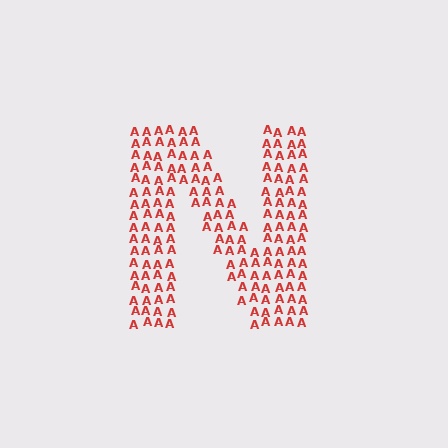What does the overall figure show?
The overall figure shows the letter N.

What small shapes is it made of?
It is made of small letter A's.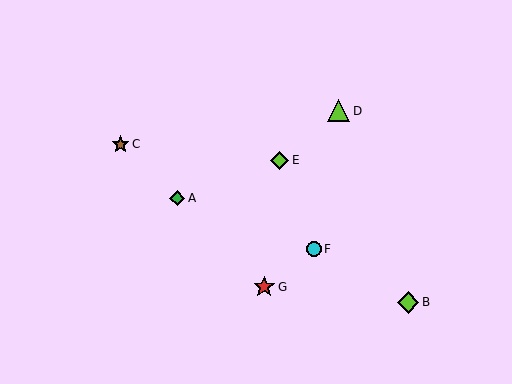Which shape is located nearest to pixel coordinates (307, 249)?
The cyan circle (labeled F) at (314, 249) is nearest to that location.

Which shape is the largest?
The lime triangle (labeled D) is the largest.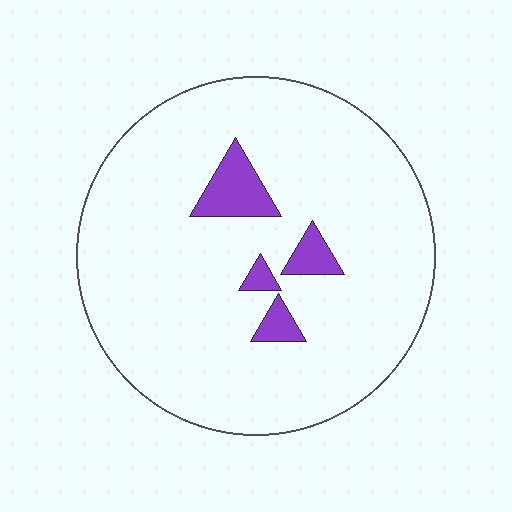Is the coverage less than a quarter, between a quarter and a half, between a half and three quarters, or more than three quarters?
Less than a quarter.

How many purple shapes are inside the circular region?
4.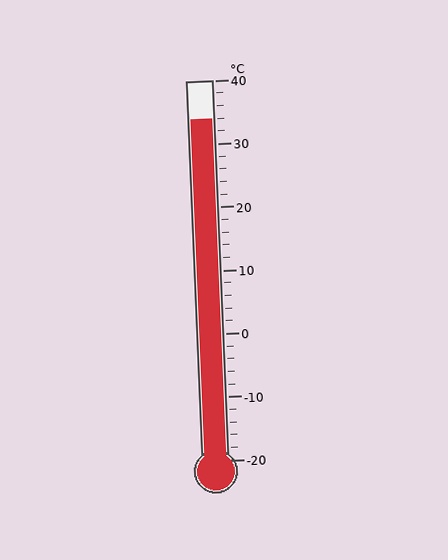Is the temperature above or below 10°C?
The temperature is above 10°C.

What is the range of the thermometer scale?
The thermometer scale ranges from -20°C to 40°C.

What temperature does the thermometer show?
The thermometer shows approximately 34°C.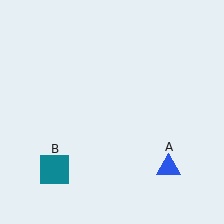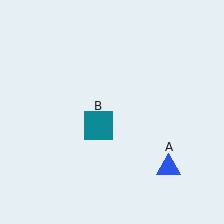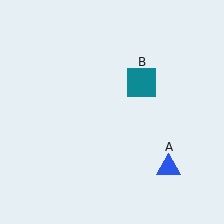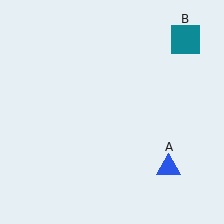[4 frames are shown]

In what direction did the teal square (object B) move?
The teal square (object B) moved up and to the right.